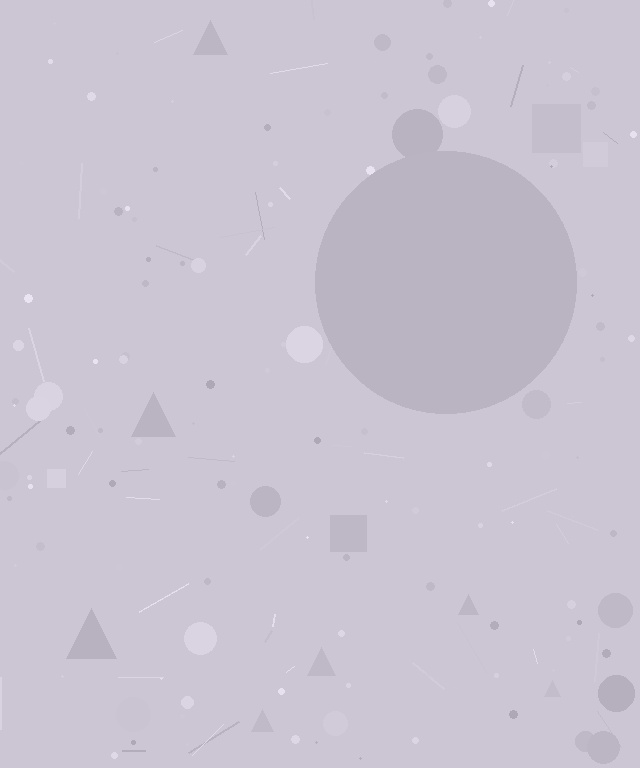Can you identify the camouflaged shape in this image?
The camouflaged shape is a circle.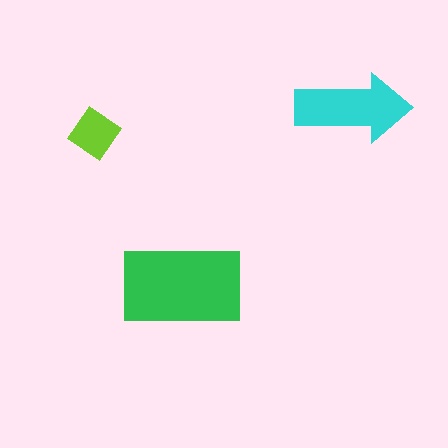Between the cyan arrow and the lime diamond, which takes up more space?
The cyan arrow.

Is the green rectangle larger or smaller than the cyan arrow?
Larger.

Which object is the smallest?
The lime diamond.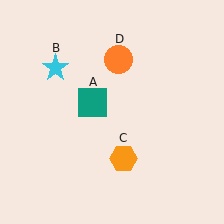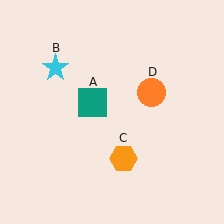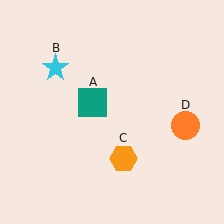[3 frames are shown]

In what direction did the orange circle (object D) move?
The orange circle (object D) moved down and to the right.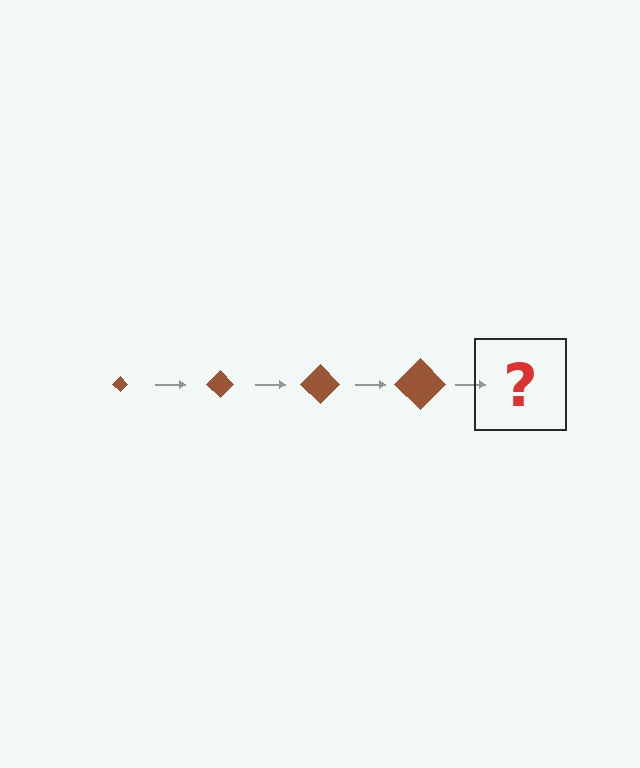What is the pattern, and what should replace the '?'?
The pattern is that the diamond gets progressively larger each step. The '?' should be a brown diamond, larger than the previous one.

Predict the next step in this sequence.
The next step is a brown diamond, larger than the previous one.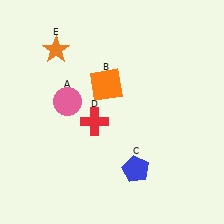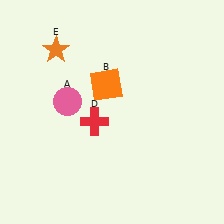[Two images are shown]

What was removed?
The blue pentagon (C) was removed in Image 2.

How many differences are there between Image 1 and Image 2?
There is 1 difference between the two images.